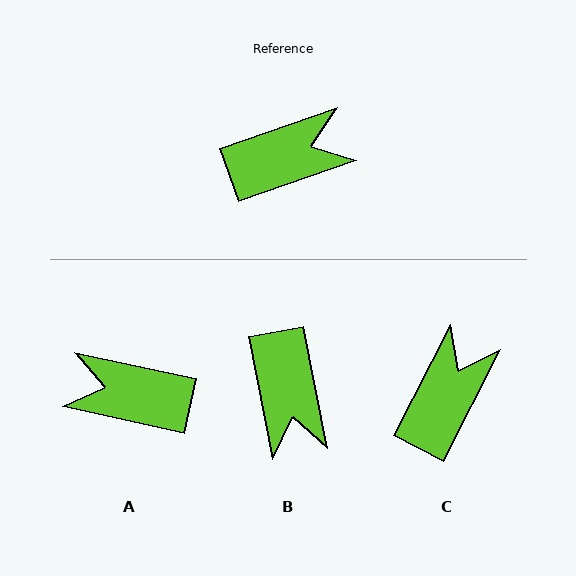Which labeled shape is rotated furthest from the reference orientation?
A, about 149 degrees away.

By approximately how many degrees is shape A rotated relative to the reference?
Approximately 149 degrees counter-clockwise.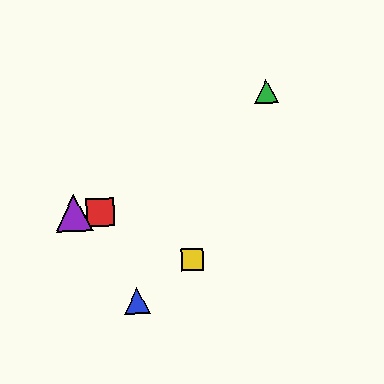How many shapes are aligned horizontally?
2 shapes (the red square, the purple triangle) are aligned horizontally.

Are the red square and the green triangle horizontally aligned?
No, the red square is at y≈212 and the green triangle is at y≈91.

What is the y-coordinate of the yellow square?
The yellow square is at y≈259.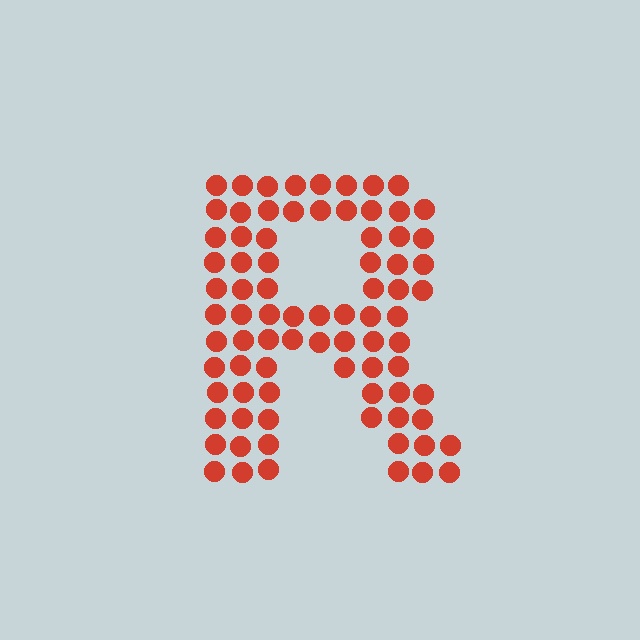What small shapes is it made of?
It is made of small circles.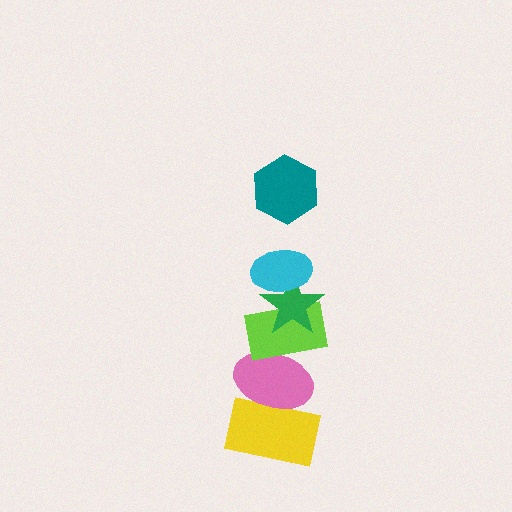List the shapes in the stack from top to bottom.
From top to bottom: the teal hexagon, the cyan ellipse, the green star, the lime rectangle, the pink ellipse, the yellow rectangle.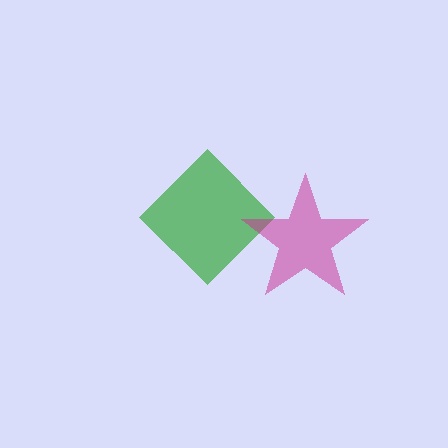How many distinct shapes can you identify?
There are 2 distinct shapes: a green diamond, a magenta star.